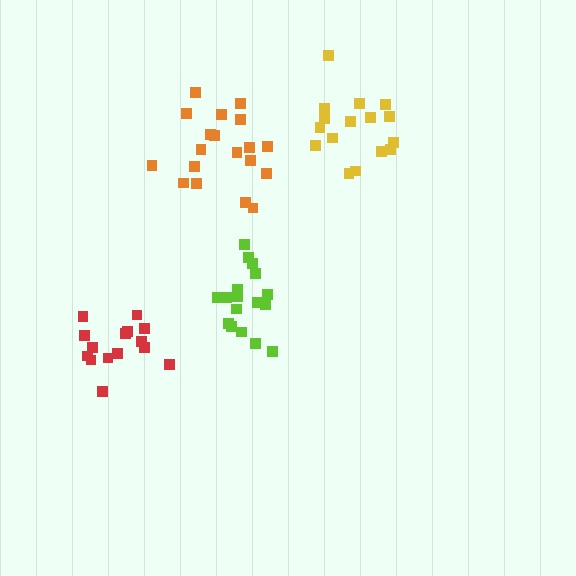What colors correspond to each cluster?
The clusters are colored: red, orange, yellow, lime.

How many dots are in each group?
Group 1: 15 dots, Group 2: 19 dots, Group 3: 16 dots, Group 4: 18 dots (68 total).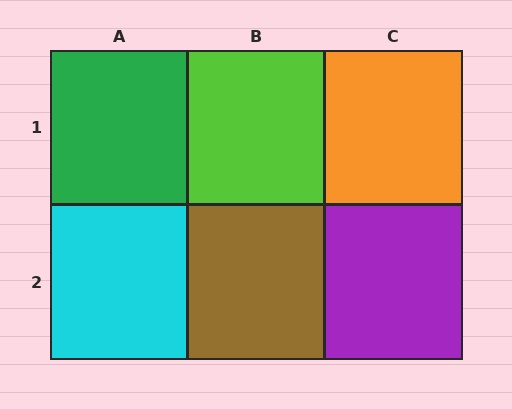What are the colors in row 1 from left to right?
Green, lime, orange.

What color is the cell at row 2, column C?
Purple.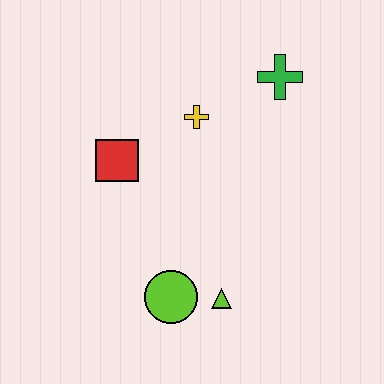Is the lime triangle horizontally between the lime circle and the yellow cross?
No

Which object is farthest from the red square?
The green cross is farthest from the red square.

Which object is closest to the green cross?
The yellow cross is closest to the green cross.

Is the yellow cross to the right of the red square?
Yes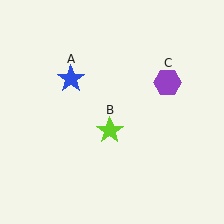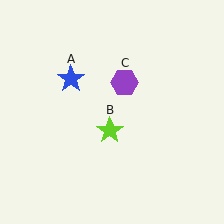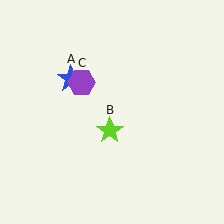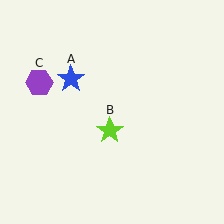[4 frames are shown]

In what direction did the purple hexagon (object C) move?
The purple hexagon (object C) moved left.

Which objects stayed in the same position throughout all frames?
Blue star (object A) and lime star (object B) remained stationary.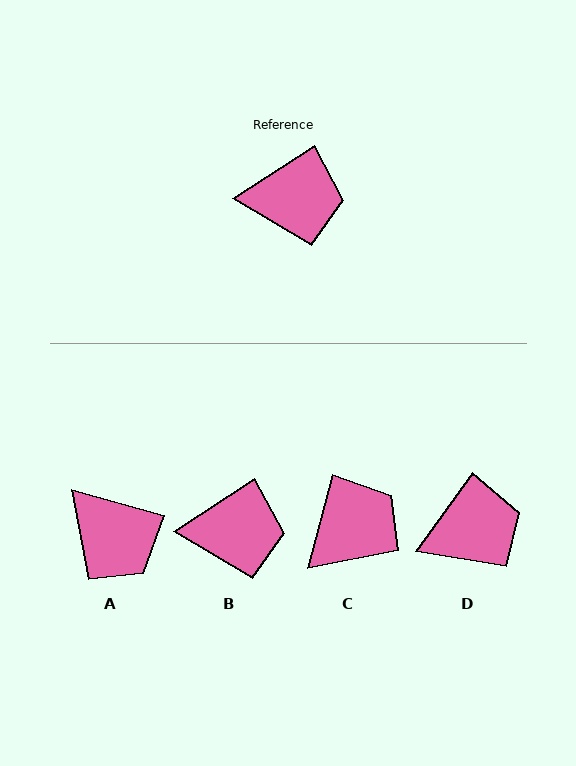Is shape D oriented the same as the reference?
No, it is off by about 22 degrees.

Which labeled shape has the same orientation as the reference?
B.